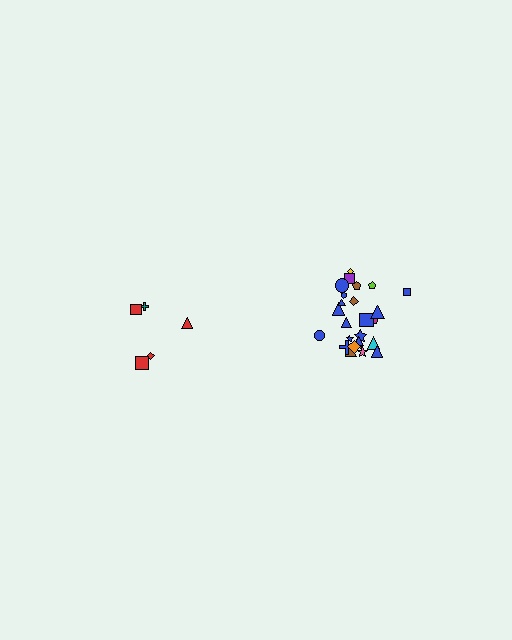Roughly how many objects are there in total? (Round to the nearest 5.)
Roughly 30 objects in total.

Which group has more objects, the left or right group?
The right group.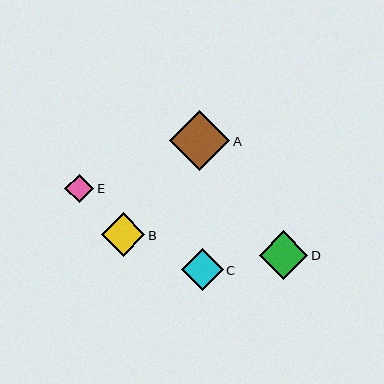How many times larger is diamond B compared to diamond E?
Diamond B is approximately 1.5 times the size of diamond E.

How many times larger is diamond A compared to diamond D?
Diamond A is approximately 1.2 times the size of diamond D.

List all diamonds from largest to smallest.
From largest to smallest: A, D, B, C, E.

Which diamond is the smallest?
Diamond E is the smallest with a size of approximately 29 pixels.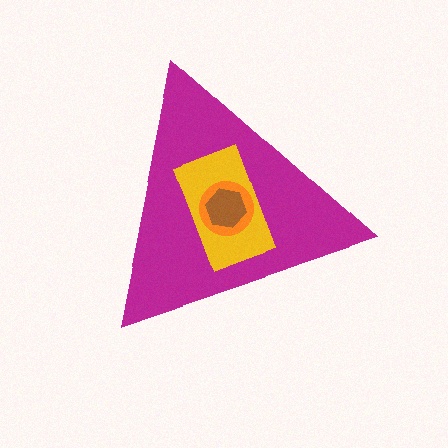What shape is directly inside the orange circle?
The brown hexagon.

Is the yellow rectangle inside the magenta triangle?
Yes.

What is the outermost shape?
The magenta triangle.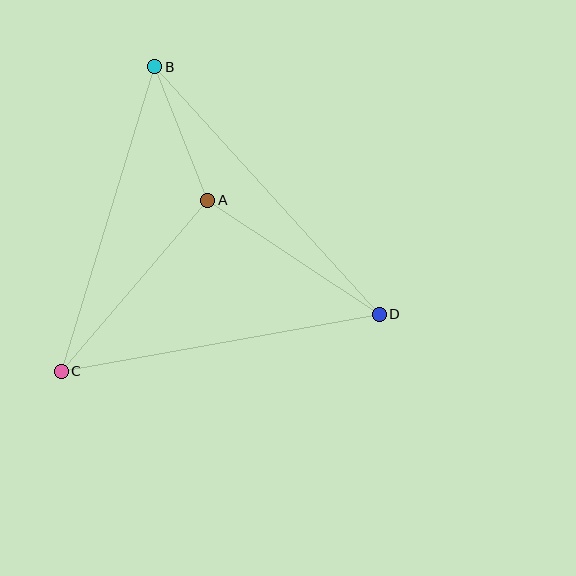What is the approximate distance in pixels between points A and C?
The distance between A and C is approximately 225 pixels.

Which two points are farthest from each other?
Points B and D are farthest from each other.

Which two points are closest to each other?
Points A and B are closest to each other.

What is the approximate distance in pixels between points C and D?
The distance between C and D is approximately 323 pixels.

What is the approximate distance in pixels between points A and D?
The distance between A and D is approximately 206 pixels.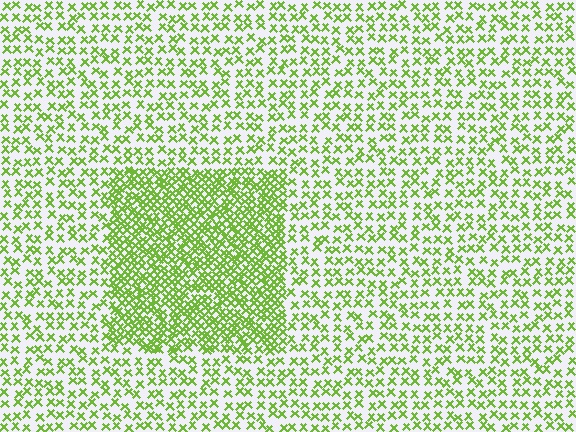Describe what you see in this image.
The image contains small lime elements arranged at two different densities. A rectangle-shaped region is visible where the elements are more densely packed than the surrounding area.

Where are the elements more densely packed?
The elements are more densely packed inside the rectangle boundary.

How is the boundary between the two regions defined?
The boundary is defined by a change in element density (approximately 2.3x ratio). All elements are the same color, size, and shape.